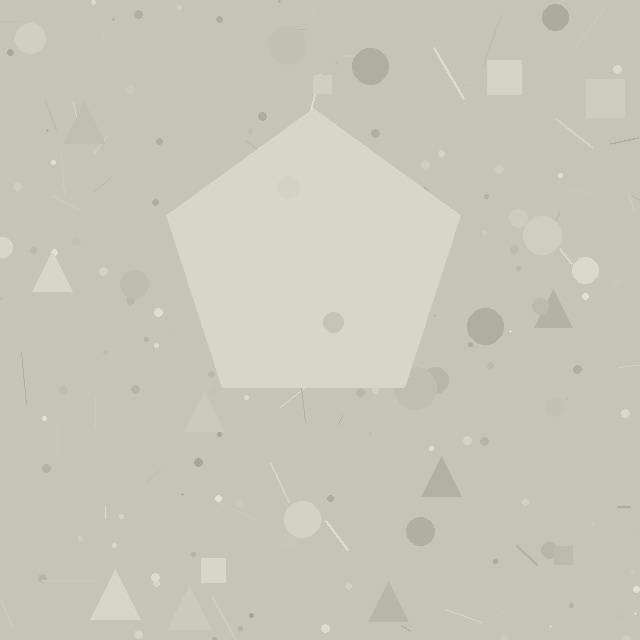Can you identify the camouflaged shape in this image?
The camouflaged shape is a pentagon.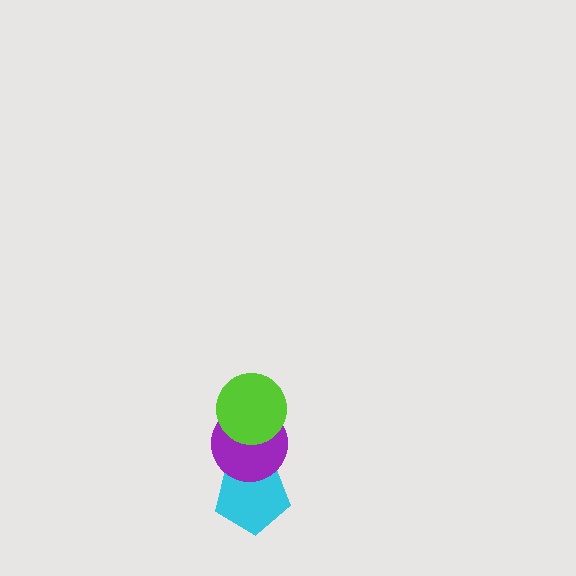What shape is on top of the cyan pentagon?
The purple circle is on top of the cyan pentagon.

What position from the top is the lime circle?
The lime circle is 1st from the top.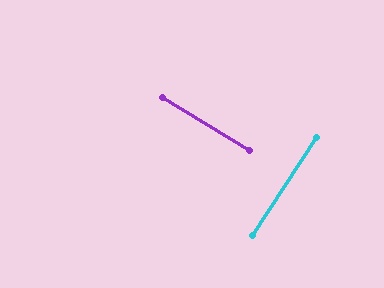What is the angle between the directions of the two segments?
Approximately 89 degrees.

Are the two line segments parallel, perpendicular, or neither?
Perpendicular — they meet at approximately 89°.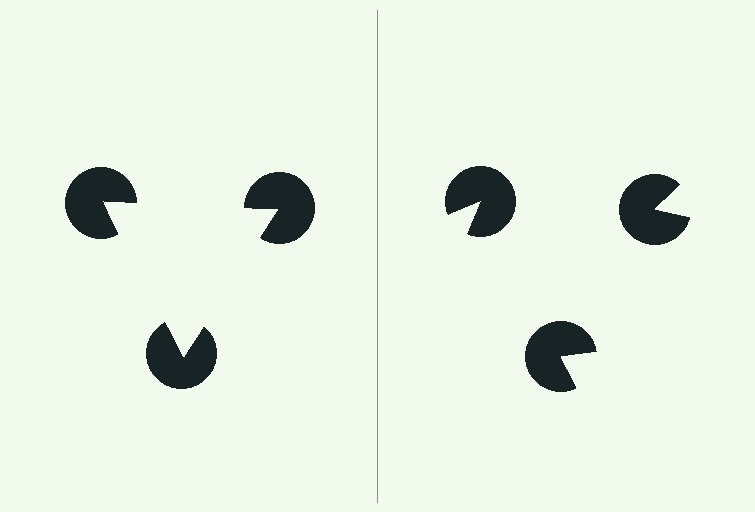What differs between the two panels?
The pac-man discs are positioned identically on both sides; only the wedge orientations differ. On the left they align to a triangle; on the right they are misaligned.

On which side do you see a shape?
An illusory triangle appears on the left side. On the right side the wedge cuts are rotated, so no coherent shape forms.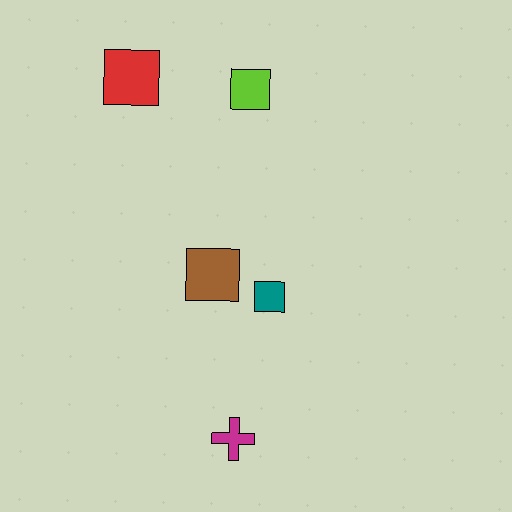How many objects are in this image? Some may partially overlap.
There are 5 objects.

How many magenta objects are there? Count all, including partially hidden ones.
There is 1 magenta object.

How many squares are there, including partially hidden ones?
There are 4 squares.